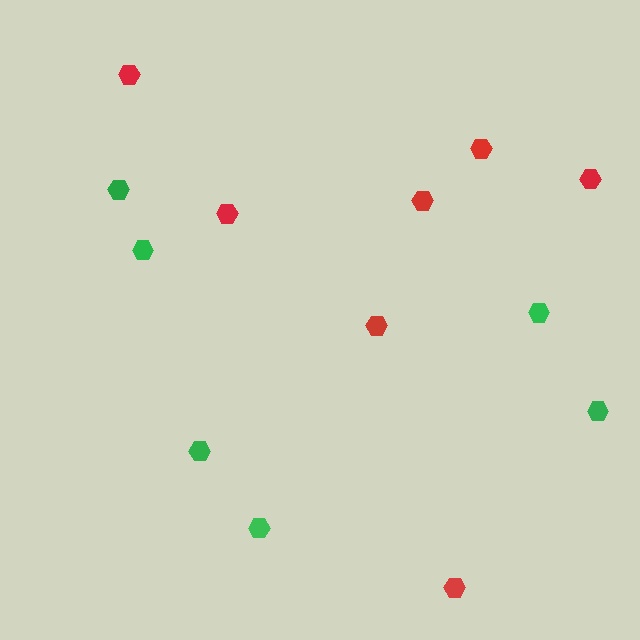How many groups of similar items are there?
There are 2 groups: one group of green hexagons (6) and one group of red hexagons (7).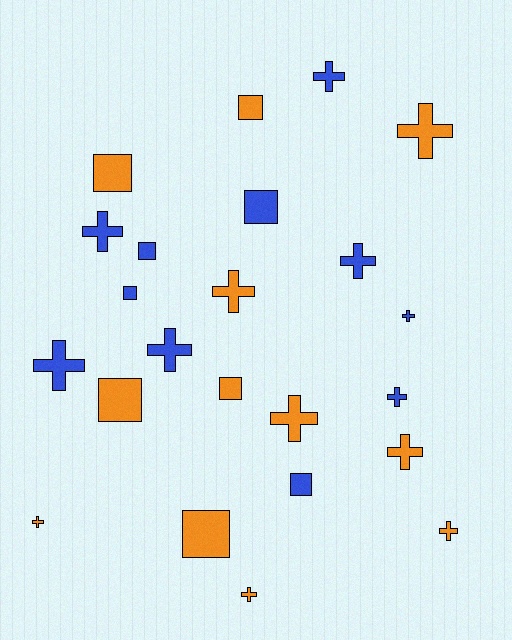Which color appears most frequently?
Orange, with 12 objects.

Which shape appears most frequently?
Cross, with 14 objects.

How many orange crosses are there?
There are 7 orange crosses.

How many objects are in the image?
There are 23 objects.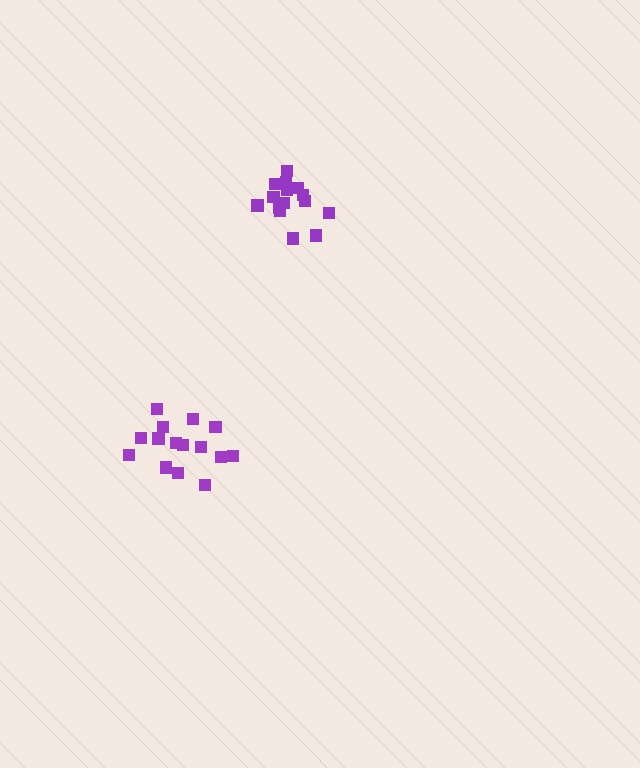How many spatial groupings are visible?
There are 2 spatial groupings.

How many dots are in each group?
Group 1: 15 dots, Group 2: 15 dots (30 total).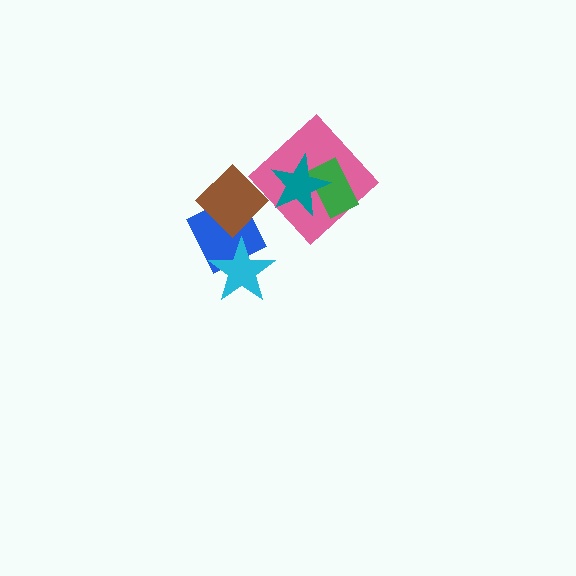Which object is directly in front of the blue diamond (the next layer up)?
The brown diamond is directly in front of the blue diamond.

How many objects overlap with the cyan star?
1 object overlaps with the cyan star.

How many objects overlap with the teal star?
2 objects overlap with the teal star.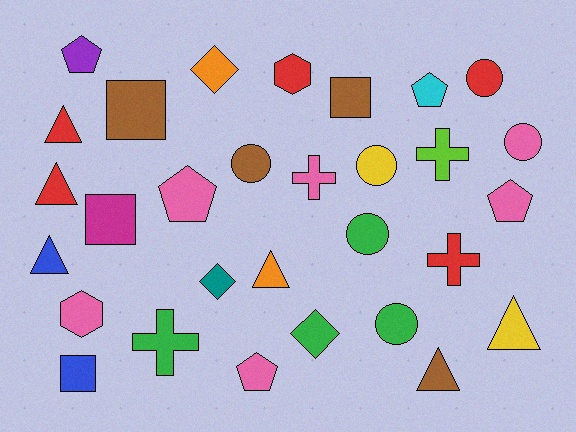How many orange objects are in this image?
There are 2 orange objects.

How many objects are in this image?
There are 30 objects.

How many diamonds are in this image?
There are 3 diamonds.